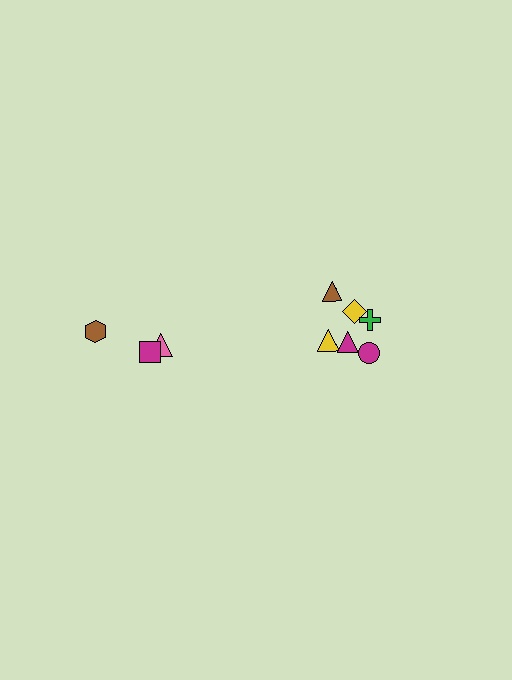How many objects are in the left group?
There are 3 objects.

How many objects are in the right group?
There are 6 objects.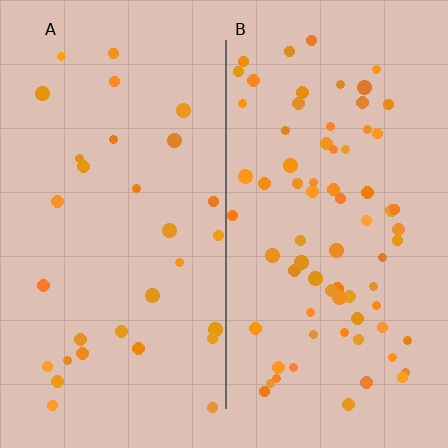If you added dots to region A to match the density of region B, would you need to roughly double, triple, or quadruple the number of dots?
Approximately double.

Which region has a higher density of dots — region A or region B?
B (the right).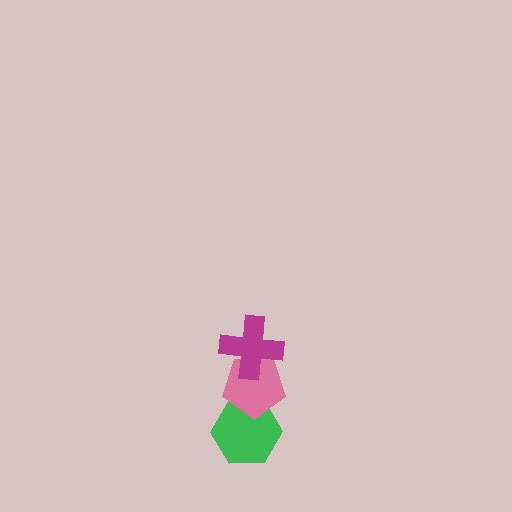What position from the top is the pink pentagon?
The pink pentagon is 2nd from the top.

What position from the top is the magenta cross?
The magenta cross is 1st from the top.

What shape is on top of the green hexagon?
The pink pentagon is on top of the green hexagon.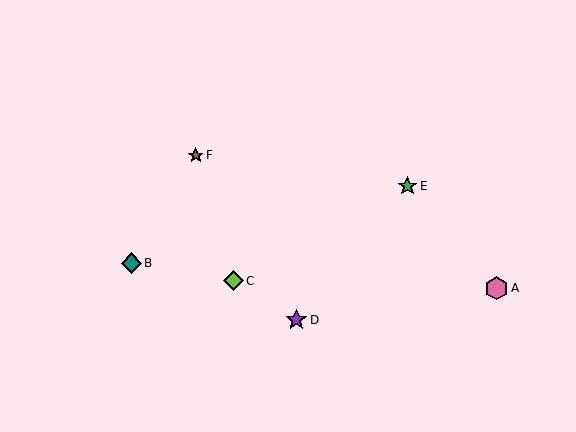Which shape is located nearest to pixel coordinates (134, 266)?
The teal diamond (labeled B) at (131, 263) is nearest to that location.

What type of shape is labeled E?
Shape E is a green star.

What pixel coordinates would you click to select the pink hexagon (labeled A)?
Click at (496, 288) to select the pink hexagon A.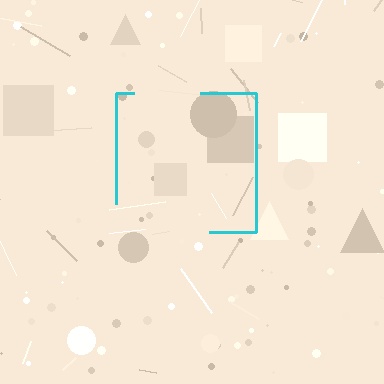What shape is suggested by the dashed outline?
The dashed outline suggests a square.